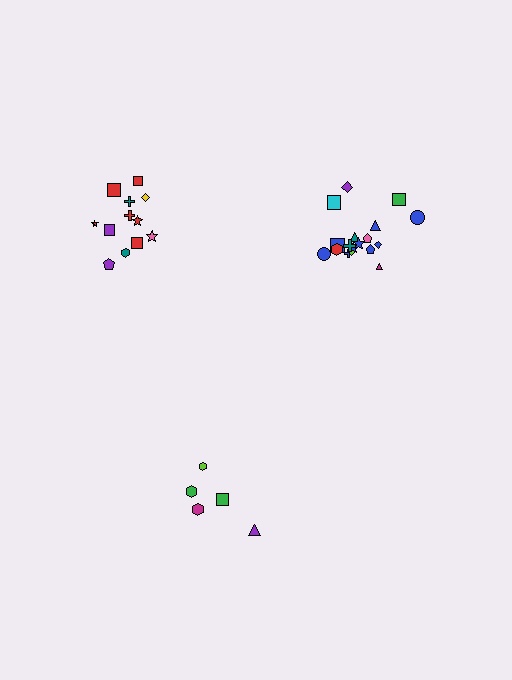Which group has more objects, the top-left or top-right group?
The top-right group.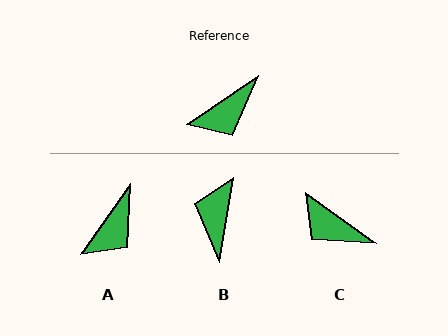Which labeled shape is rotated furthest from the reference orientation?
B, about 133 degrees away.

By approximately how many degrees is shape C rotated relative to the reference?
Approximately 69 degrees clockwise.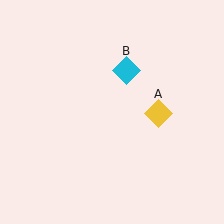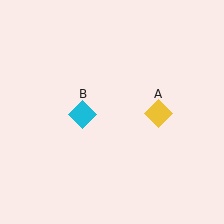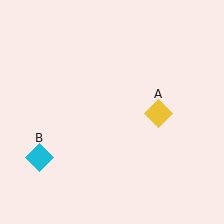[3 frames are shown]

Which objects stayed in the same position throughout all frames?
Yellow diamond (object A) remained stationary.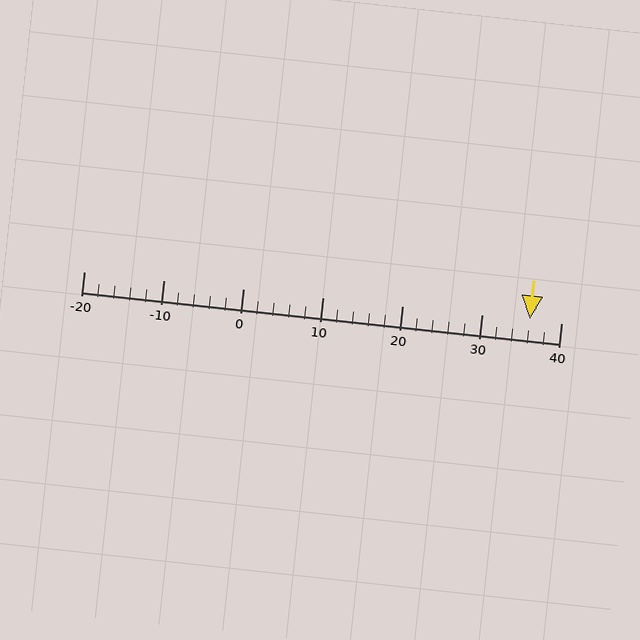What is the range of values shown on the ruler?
The ruler shows values from -20 to 40.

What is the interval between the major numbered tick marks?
The major tick marks are spaced 10 units apart.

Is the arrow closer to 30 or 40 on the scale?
The arrow is closer to 40.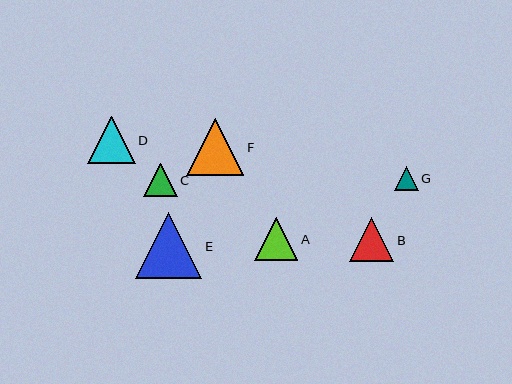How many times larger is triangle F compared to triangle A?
Triangle F is approximately 1.3 times the size of triangle A.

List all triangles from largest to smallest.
From largest to smallest: E, F, D, B, A, C, G.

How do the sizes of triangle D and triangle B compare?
Triangle D and triangle B are approximately the same size.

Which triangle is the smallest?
Triangle G is the smallest with a size of approximately 23 pixels.